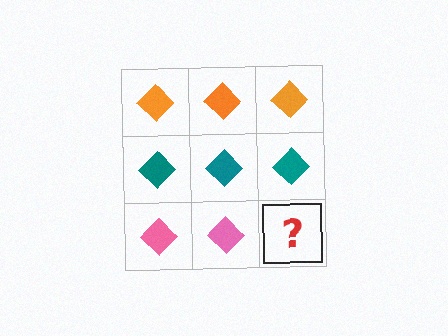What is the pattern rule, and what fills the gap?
The rule is that each row has a consistent color. The gap should be filled with a pink diamond.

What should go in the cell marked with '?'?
The missing cell should contain a pink diamond.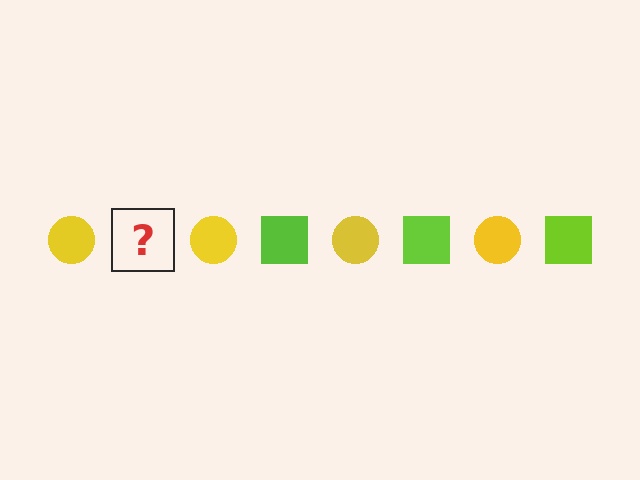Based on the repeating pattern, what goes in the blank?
The blank should be a lime square.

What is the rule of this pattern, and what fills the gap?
The rule is that the pattern alternates between yellow circle and lime square. The gap should be filled with a lime square.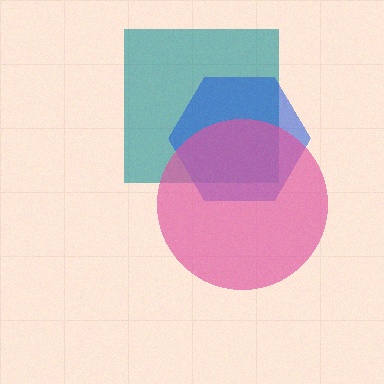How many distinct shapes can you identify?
There are 3 distinct shapes: a teal square, a blue hexagon, a pink circle.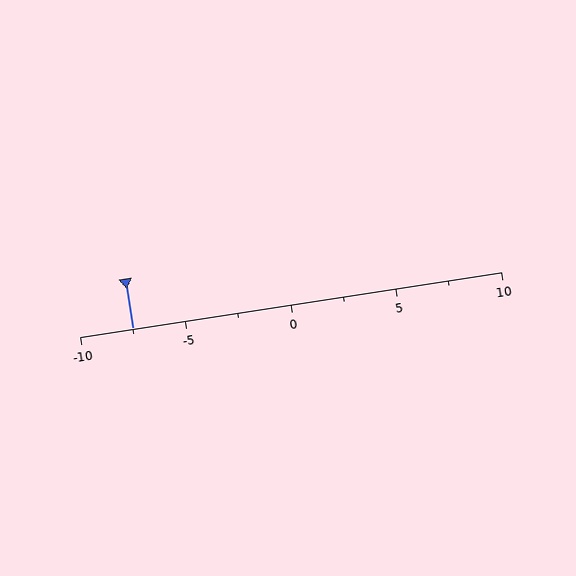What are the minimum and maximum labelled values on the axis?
The axis runs from -10 to 10.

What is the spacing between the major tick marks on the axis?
The major ticks are spaced 5 apart.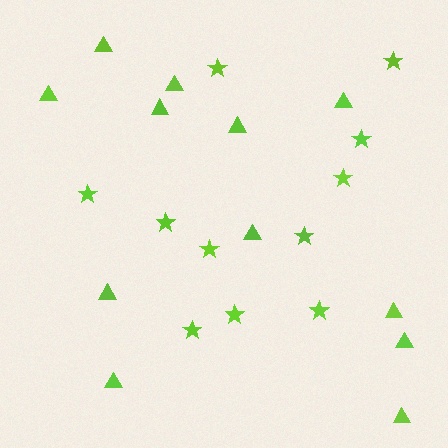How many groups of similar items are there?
There are 2 groups: one group of stars (11) and one group of triangles (12).